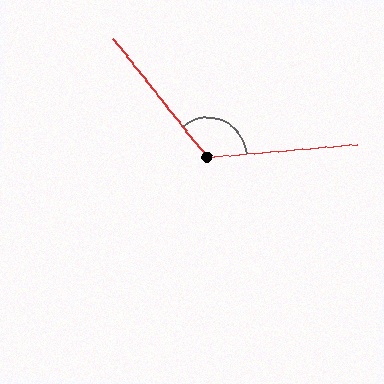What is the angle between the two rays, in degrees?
Approximately 124 degrees.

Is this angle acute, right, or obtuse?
It is obtuse.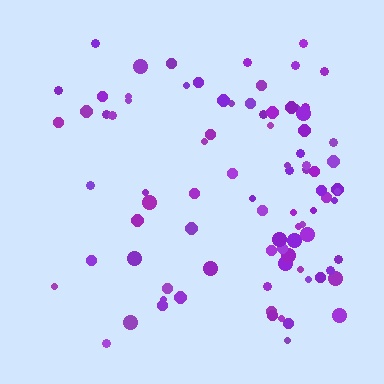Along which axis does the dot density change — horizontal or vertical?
Horizontal.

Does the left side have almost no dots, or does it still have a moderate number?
Still a moderate number, just noticeably fewer than the right.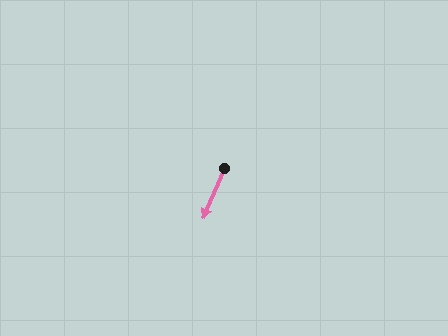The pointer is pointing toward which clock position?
Roughly 7 o'clock.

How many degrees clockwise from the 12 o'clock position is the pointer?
Approximately 203 degrees.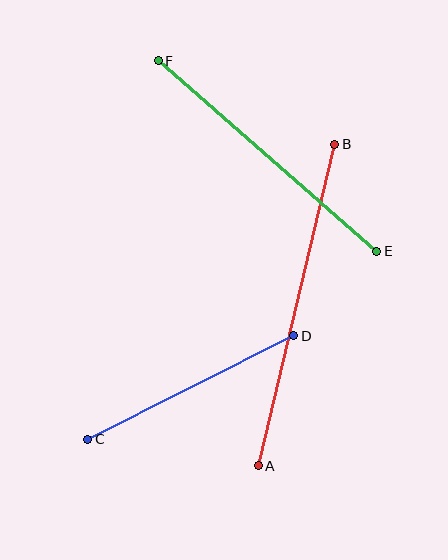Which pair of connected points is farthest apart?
Points A and B are farthest apart.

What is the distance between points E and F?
The distance is approximately 290 pixels.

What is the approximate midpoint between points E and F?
The midpoint is at approximately (267, 156) pixels.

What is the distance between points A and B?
The distance is approximately 330 pixels.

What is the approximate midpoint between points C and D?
The midpoint is at approximately (191, 388) pixels.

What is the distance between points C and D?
The distance is approximately 231 pixels.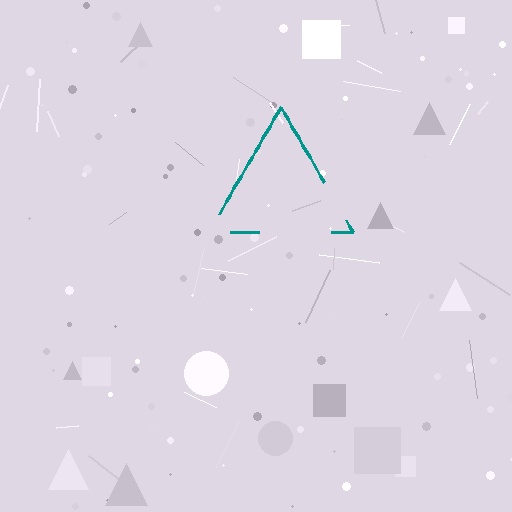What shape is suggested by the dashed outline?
The dashed outline suggests a triangle.